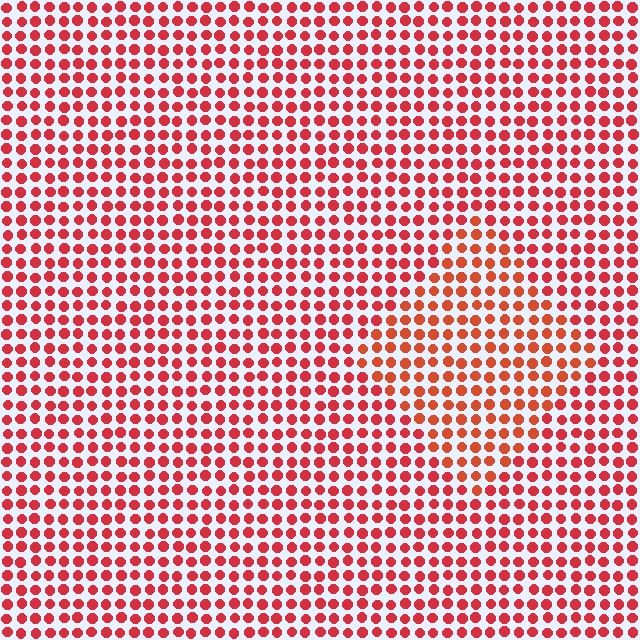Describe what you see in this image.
The image is filled with small red elements in a uniform arrangement. A diamond-shaped region is visible where the elements are tinted to a slightly different hue, forming a subtle color boundary.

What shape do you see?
I see a diamond.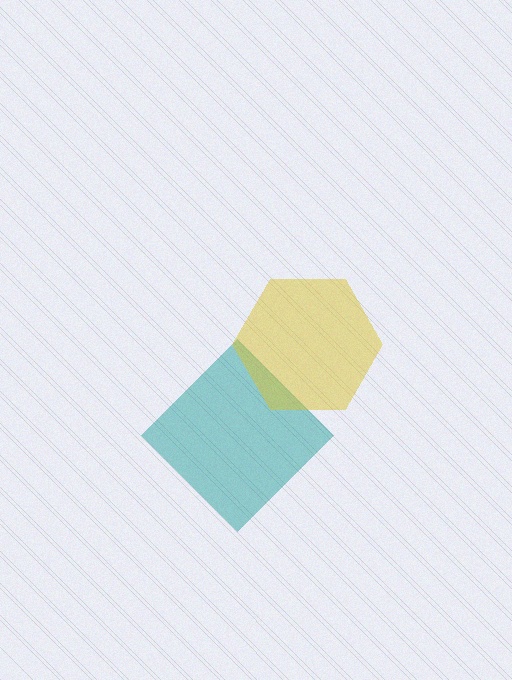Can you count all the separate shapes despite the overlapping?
Yes, there are 2 separate shapes.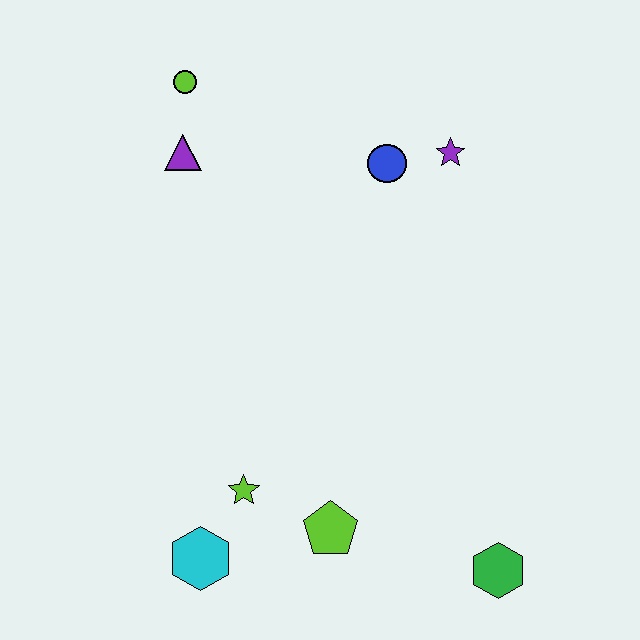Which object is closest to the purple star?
The blue circle is closest to the purple star.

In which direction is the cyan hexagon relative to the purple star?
The cyan hexagon is below the purple star.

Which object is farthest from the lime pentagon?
The lime circle is farthest from the lime pentagon.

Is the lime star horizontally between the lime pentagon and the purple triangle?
Yes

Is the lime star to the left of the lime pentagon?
Yes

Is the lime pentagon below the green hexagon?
No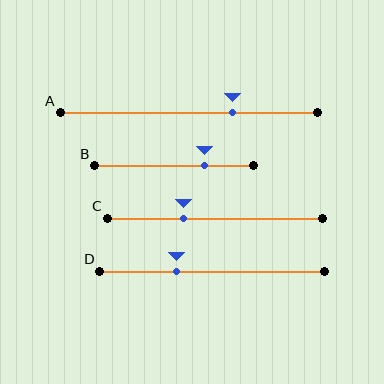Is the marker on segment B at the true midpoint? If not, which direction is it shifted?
No, the marker on segment B is shifted to the right by about 19% of the segment length.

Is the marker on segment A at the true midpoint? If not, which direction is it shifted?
No, the marker on segment A is shifted to the right by about 17% of the segment length.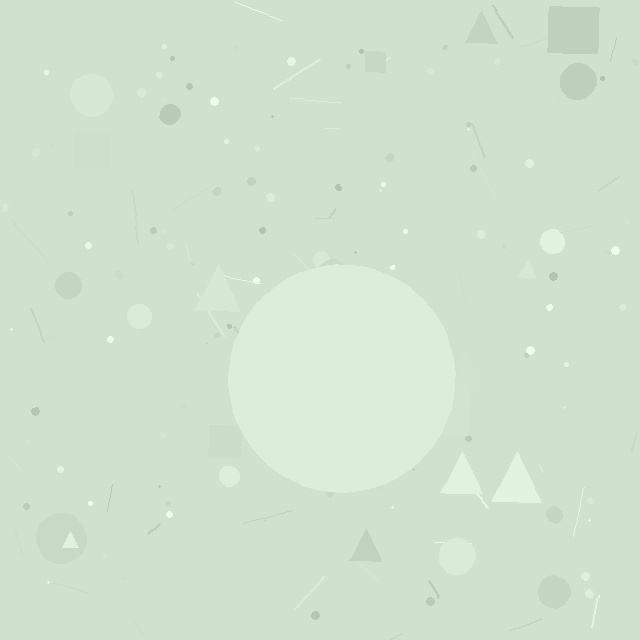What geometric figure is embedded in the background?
A circle is embedded in the background.